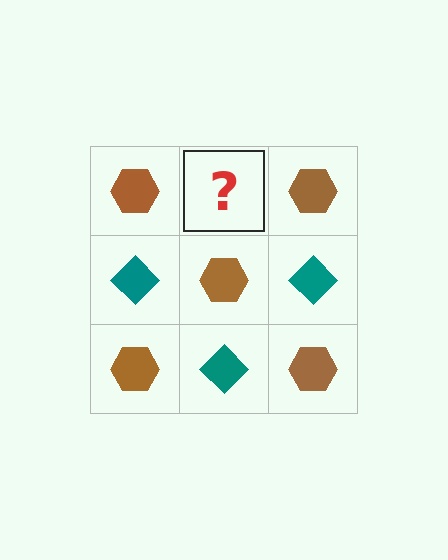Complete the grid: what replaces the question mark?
The question mark should be replaced with a teal diamond.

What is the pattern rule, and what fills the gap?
The rule is that it alternates brown hexagon and teal diamond in a checkerboard pattern. The gap should be filled with a teal diamond.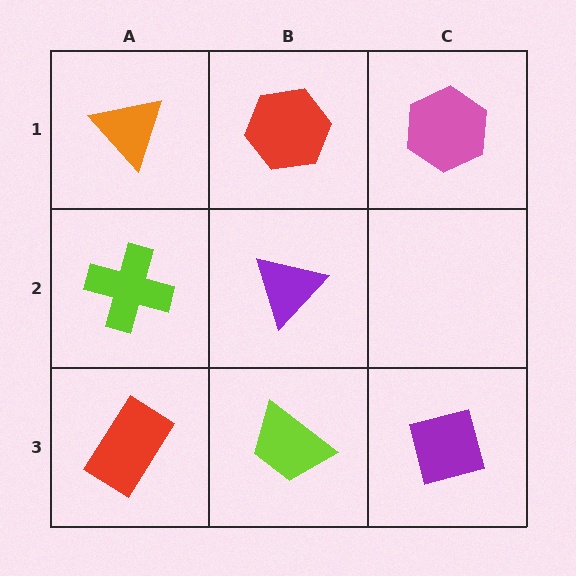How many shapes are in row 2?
2 shapes.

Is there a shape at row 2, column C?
No, that cell is empty.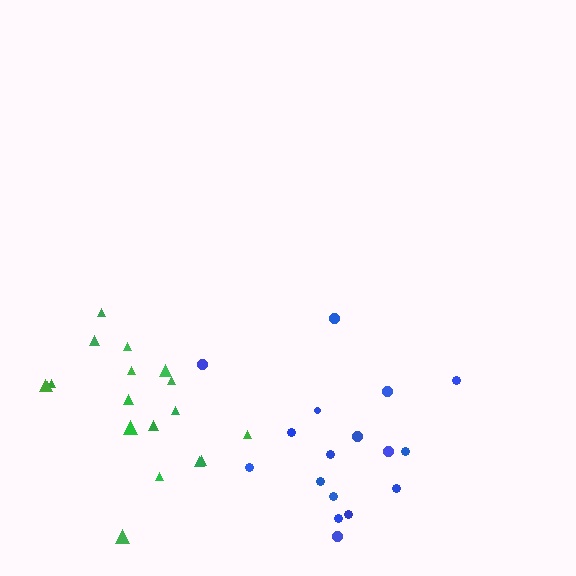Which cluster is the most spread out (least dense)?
Blue.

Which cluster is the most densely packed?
Green.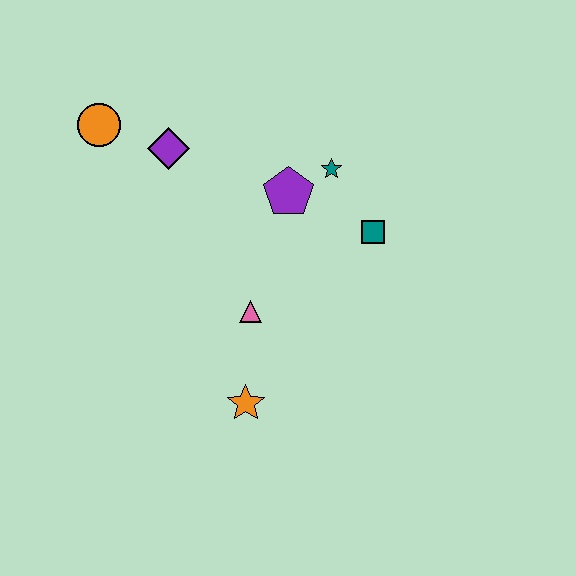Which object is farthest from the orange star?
The orange circle is farthest from the orange star.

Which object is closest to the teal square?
The teal star is closest to the teal square.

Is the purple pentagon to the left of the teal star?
Yes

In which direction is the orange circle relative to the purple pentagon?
The orange circle is to the left of the purple pentagon.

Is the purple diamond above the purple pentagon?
Yes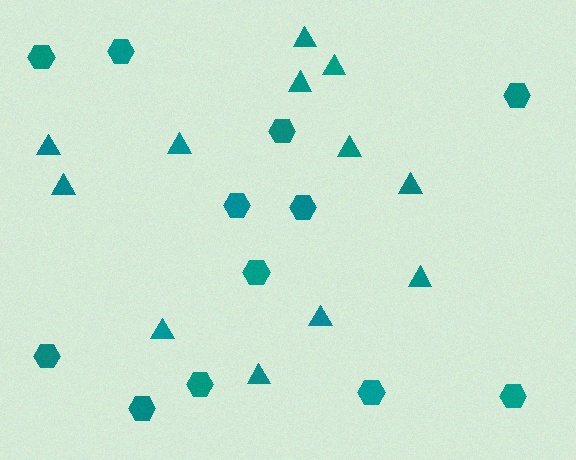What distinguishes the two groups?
There are 2 groups: one group of hexagons (12) and one group of triangles (12).